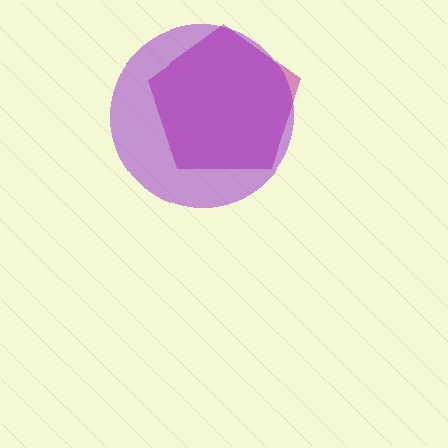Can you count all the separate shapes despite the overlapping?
Yes, there are 2 separate shapes.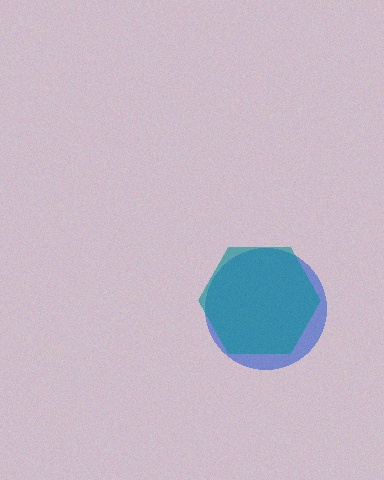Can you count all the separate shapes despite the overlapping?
Yes, there are 2 separate shapes.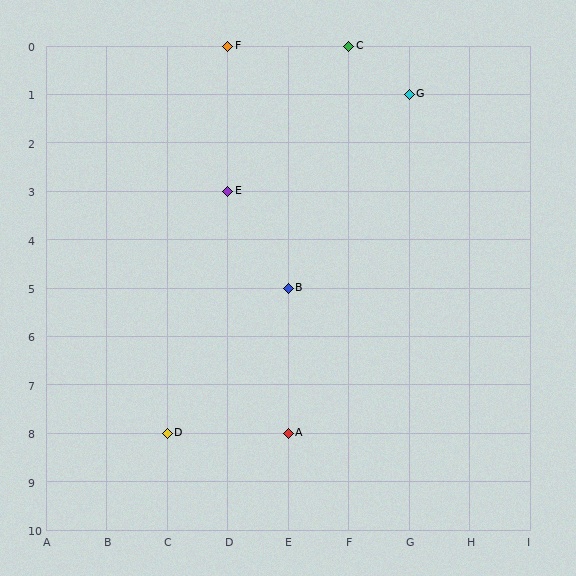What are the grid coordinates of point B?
Point B is at grid coordinates (E, 5).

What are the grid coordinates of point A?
Point A is at grid coordinates (E, 8).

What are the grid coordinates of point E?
Point E is at grid coordinates (D, 3).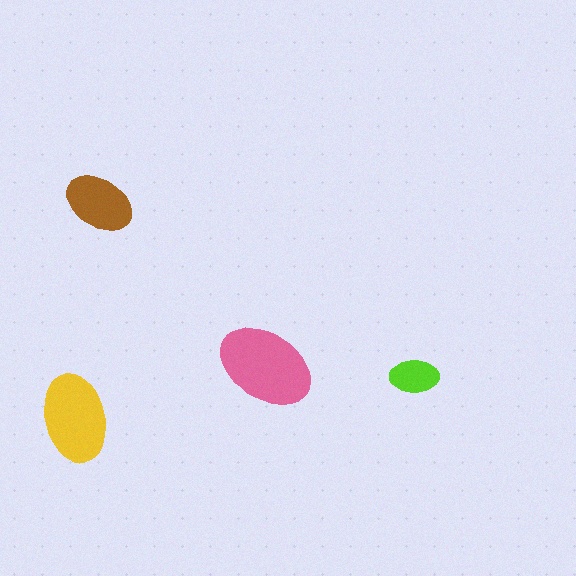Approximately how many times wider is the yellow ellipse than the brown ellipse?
About 1.5 times wider.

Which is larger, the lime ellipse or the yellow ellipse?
The yellow one.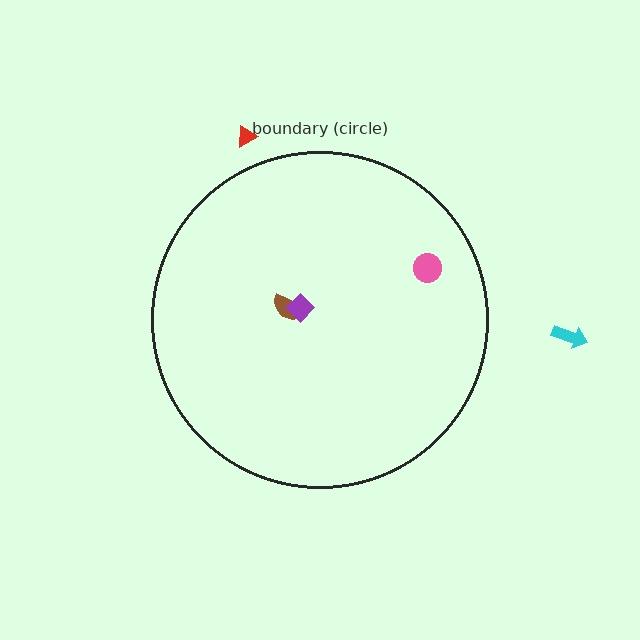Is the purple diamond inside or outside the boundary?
Inside.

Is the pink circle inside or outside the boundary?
Inside.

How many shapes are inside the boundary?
3 inside, 2 outside.